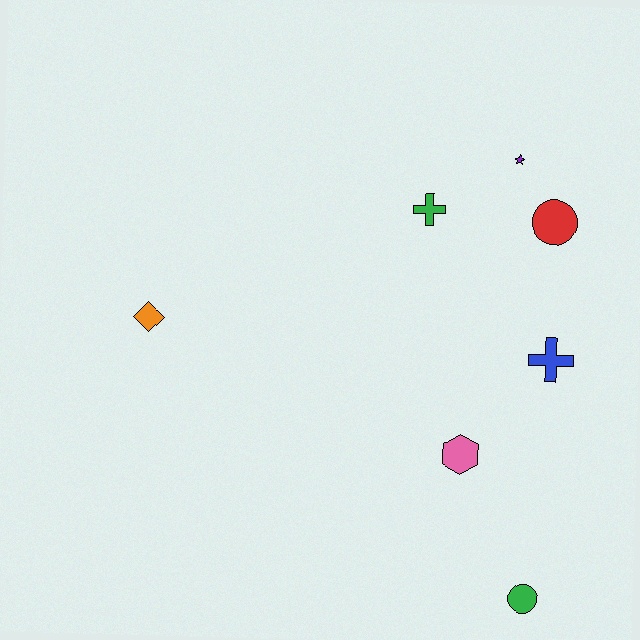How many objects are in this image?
There are 7 objects.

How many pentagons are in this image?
There are no pentagons.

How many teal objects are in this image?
There are no teal objects.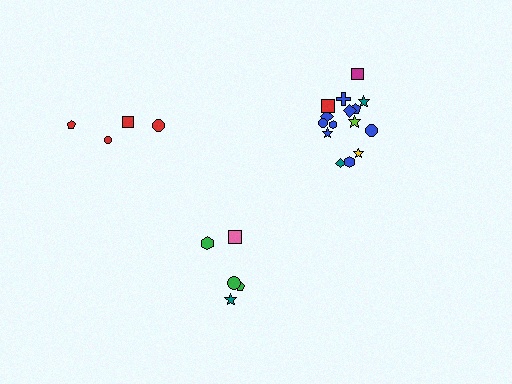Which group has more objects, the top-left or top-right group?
The top-right group.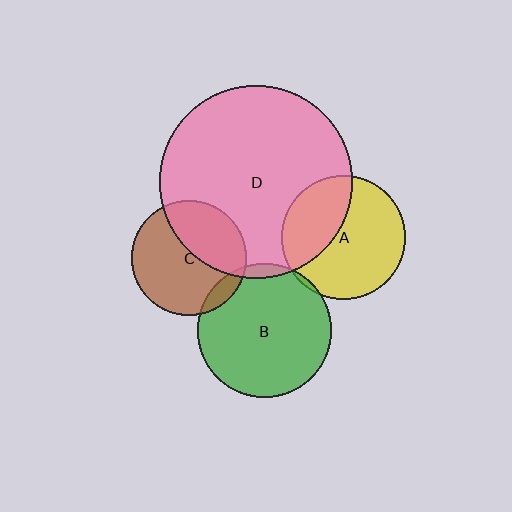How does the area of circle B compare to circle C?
Approximately 1.4 times.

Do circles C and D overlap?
Yes.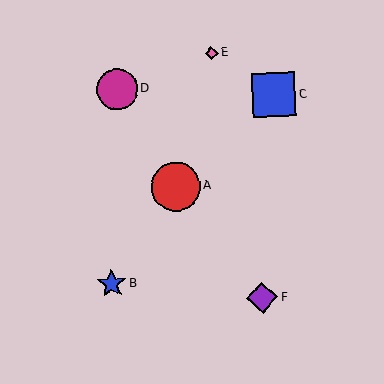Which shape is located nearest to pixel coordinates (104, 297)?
The blue star (labeled B) at (112, 284) is nearest to that location.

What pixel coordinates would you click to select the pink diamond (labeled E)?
Click at (211, 53) to select the pink diamond E.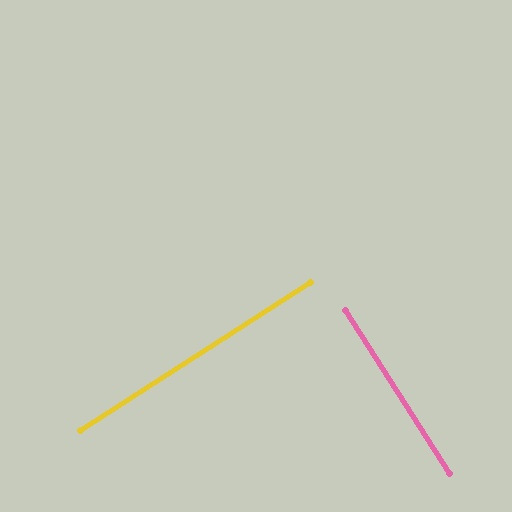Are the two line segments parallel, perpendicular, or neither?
Perpendicular — they meet at approximately 90°.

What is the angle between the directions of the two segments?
Approximately 90 degrees.